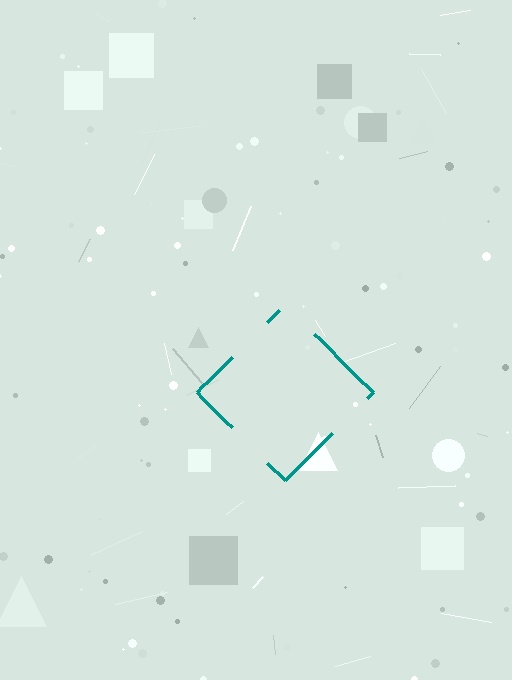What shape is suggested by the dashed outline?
The dashed outline suggests a diamond.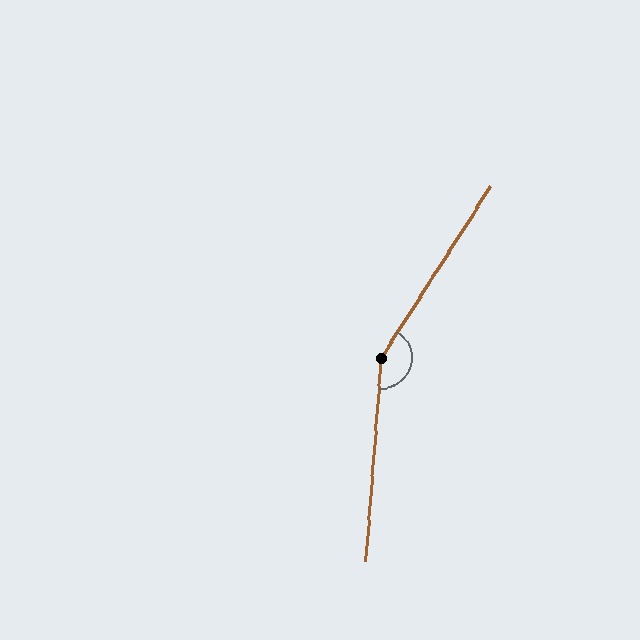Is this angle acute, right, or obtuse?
It is obtuse.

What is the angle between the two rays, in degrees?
Approximately 152 degrees.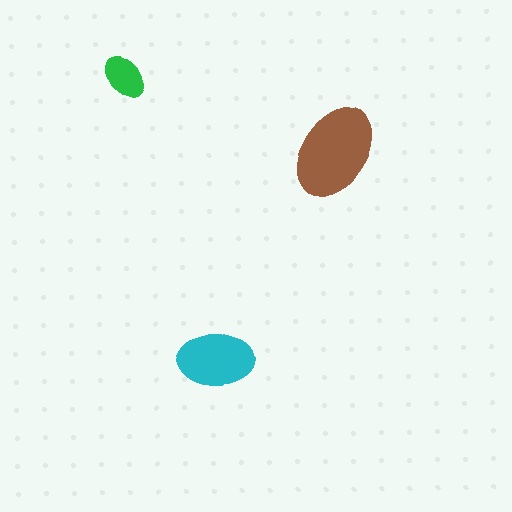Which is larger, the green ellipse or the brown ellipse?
The brown one.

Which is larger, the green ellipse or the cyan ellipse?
The cyan one.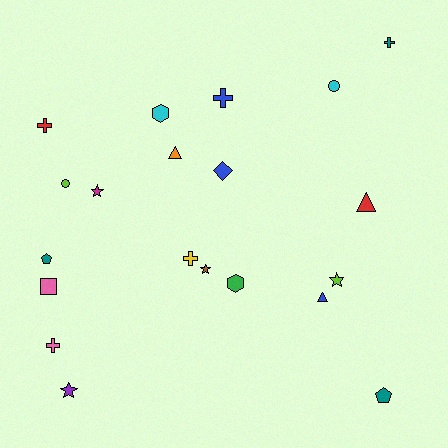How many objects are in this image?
There are 20 objects.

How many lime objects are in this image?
There are 2 lime objects.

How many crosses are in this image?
There are 5 crosses.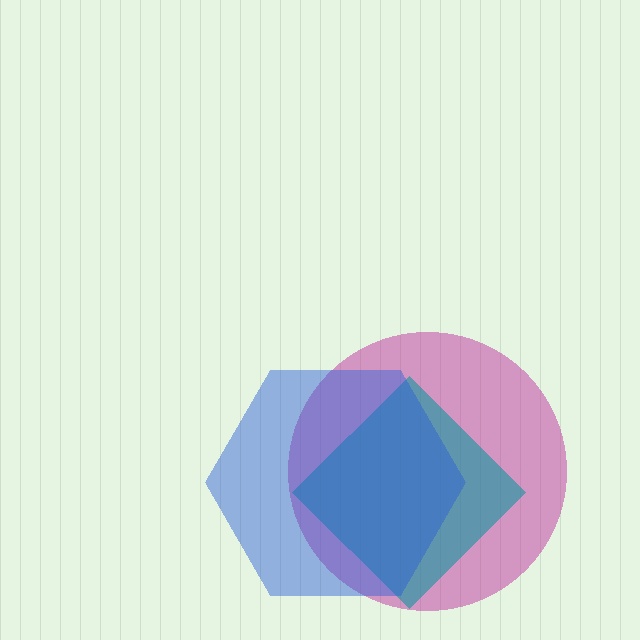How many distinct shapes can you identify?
There are 3 distinct shapes: a magenta circle, a teal diamond, a blue hexagon.